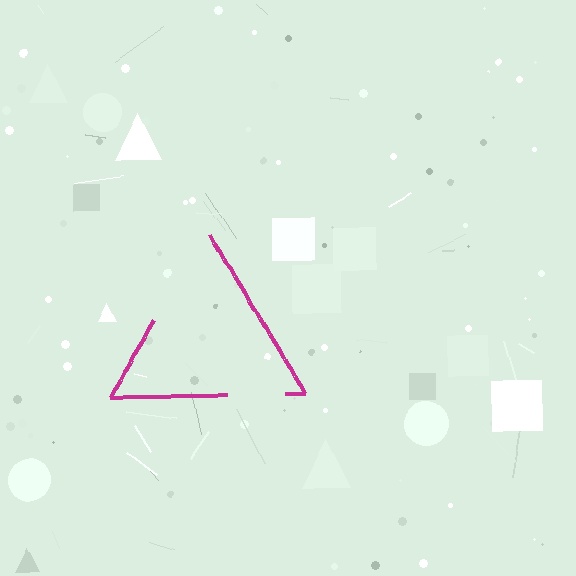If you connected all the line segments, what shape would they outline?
They would outline a triangle.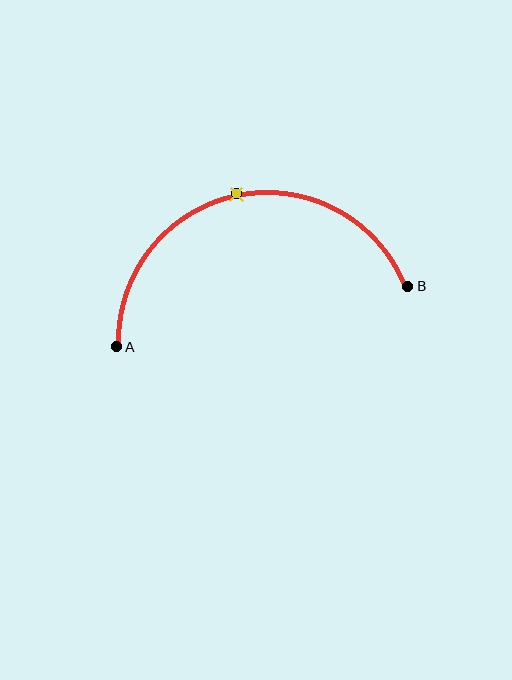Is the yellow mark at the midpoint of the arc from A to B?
Yes. The yellow mark lies on the arc at equal arc-length from both A and B — it is the arc midpoint.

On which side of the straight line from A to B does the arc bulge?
The arc bulges above the straight line connecting A and B.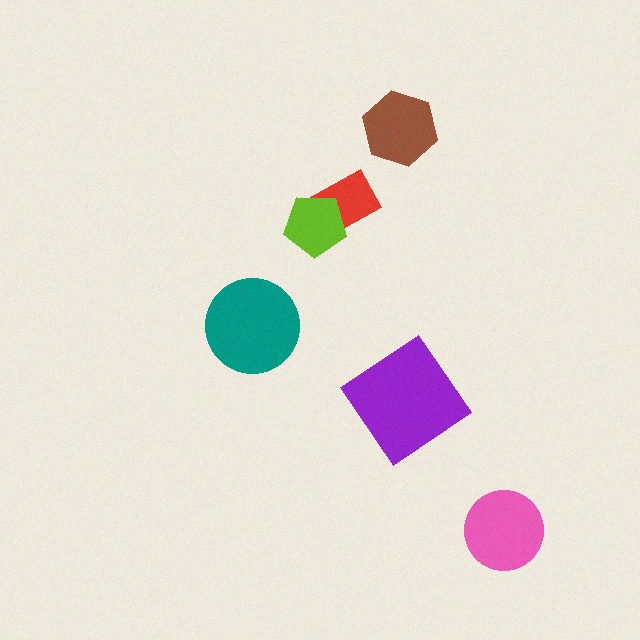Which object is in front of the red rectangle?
The lime pentagon is in front of the red rectangle.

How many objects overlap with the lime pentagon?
1 object overlaps with the lime pentagon.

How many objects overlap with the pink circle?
0 objects overlap with the pink circle.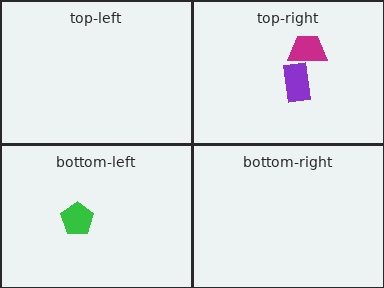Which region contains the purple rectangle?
The top-right region.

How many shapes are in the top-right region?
2.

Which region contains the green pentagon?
The bottom-left region.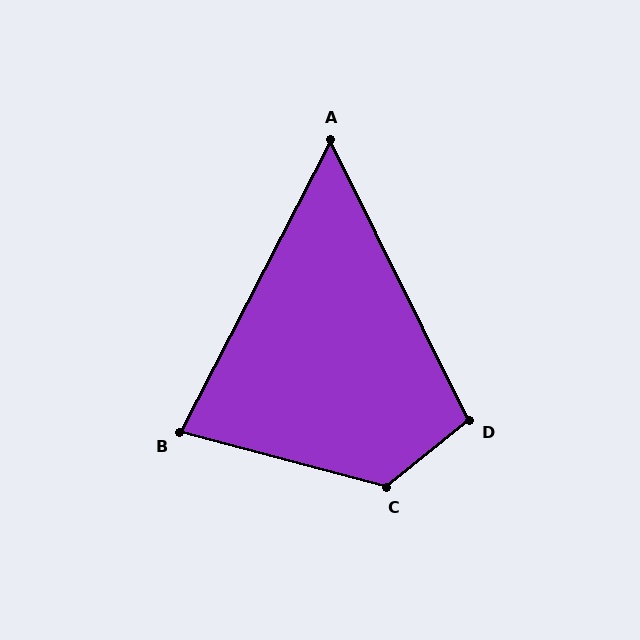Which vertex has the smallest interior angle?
A, at approximately 54 degrees.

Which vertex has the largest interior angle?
C, at approximately 126 degrees.